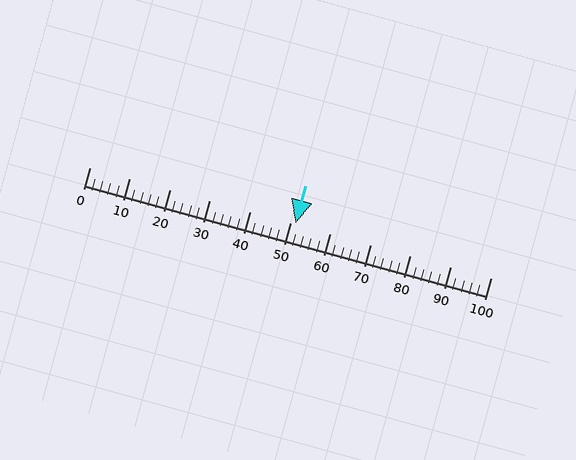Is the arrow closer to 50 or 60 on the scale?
The arrow is closer to 50.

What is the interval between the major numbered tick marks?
The major tick marks are spaced 10 units apart.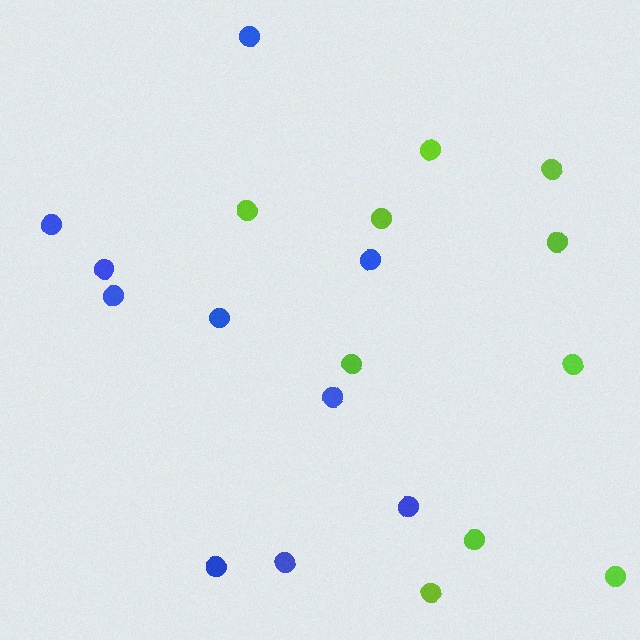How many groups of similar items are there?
There are 2 groups: one group of blue circles (10) and one group of lime circles (10).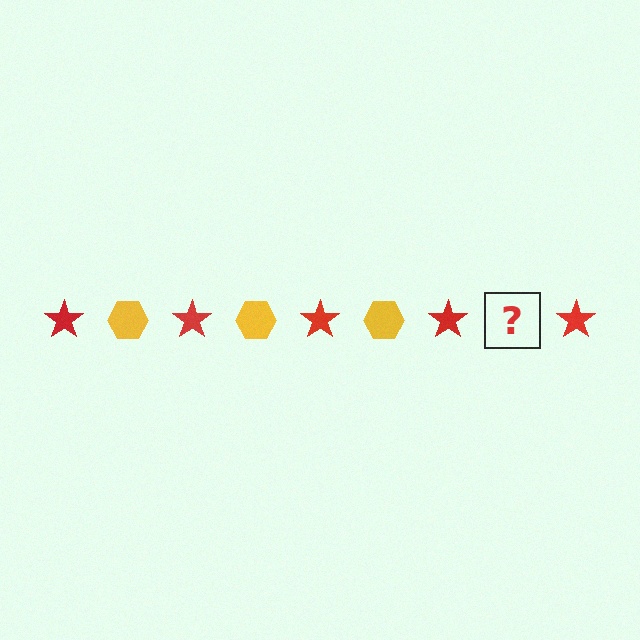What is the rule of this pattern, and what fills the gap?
The rule is that the pattern alternates between red star and yellow hexagon. The gap should be filled with a yellow hexagon.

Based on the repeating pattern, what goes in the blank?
The blank should be a yellow hexagon.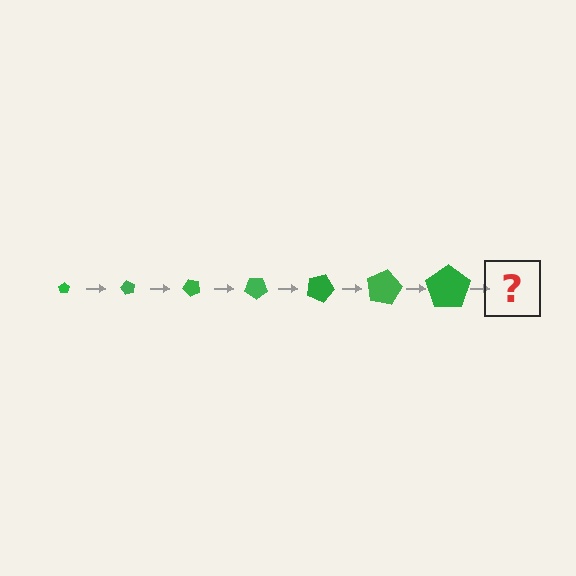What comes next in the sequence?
The next element should be a pentagon, larger than the previous one and rotated 420 degrees from the start.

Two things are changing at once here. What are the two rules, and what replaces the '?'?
The two rules are that the pentagon grows larger each step and it rotates 60 degrees each step. The '?' should be a pentagon, larger than the previous one and rotated 420 degrees from the start.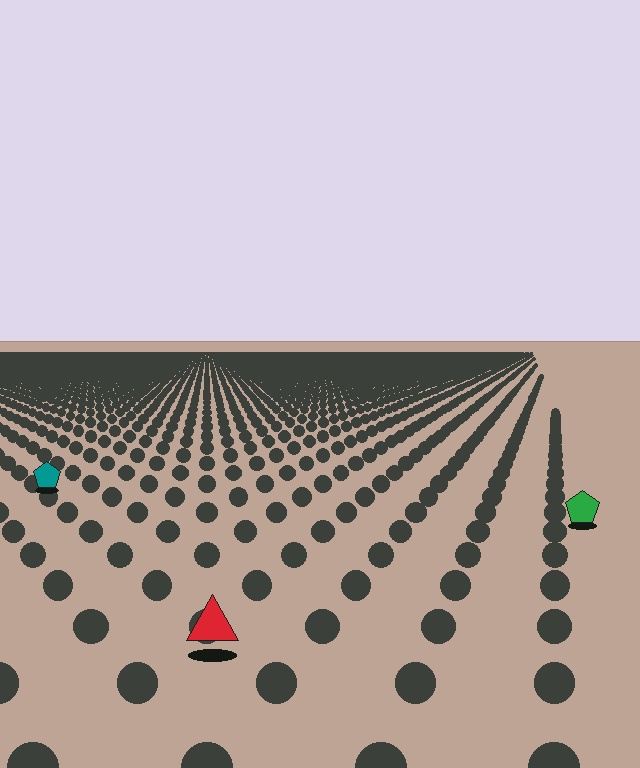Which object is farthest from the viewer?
The teal pentagon is farthest from the viewer. It appears smaller and the ground texture around it is denser.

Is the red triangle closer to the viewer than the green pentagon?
Yes. The red triangle is closer — you can tell from the texture gradient: the ground texture is coarser near it.